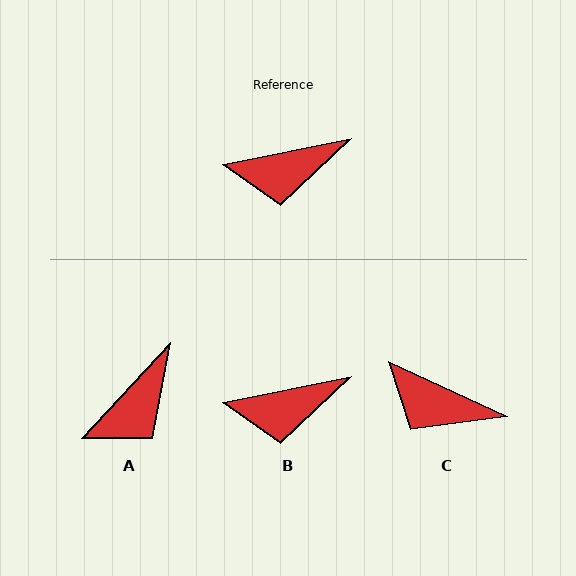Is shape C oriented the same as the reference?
No, it is off by about 36 degrees.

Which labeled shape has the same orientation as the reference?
B.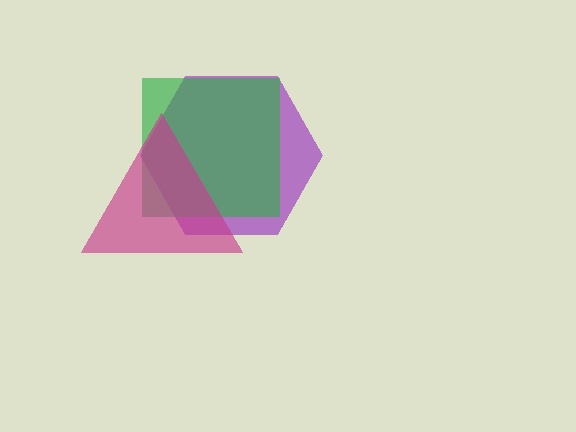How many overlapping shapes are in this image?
There are 3 overlapping shapes in the image.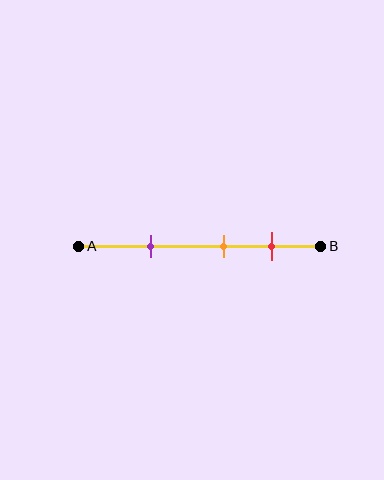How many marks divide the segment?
There are 3 marks dividing the segment.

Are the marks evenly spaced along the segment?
Yes, the marks are approximately evenly spaced.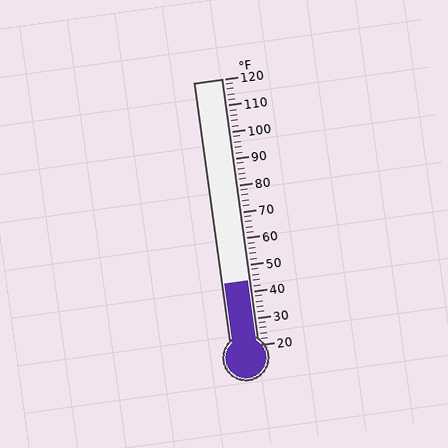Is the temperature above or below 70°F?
The temperature is below 70°F.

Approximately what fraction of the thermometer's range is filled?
The thermometer is filled to approximately 25% of its range.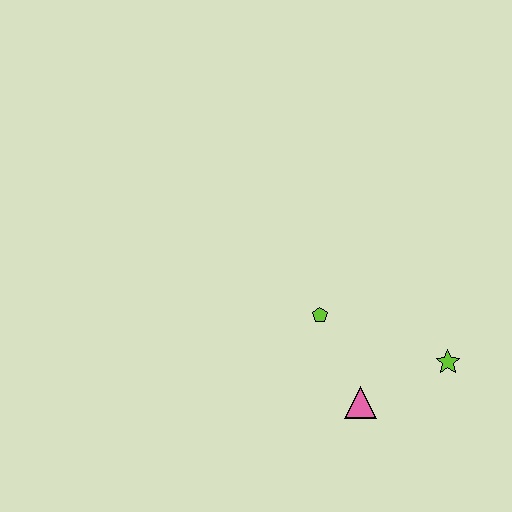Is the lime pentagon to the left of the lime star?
Yes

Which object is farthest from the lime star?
The lime pentagon is farthest from the lime star.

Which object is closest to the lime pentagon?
The pink triangle is closest to the lime pentagon.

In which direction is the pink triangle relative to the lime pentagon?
The pink triangle is below the lime pentagon.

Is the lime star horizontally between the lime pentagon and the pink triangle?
No